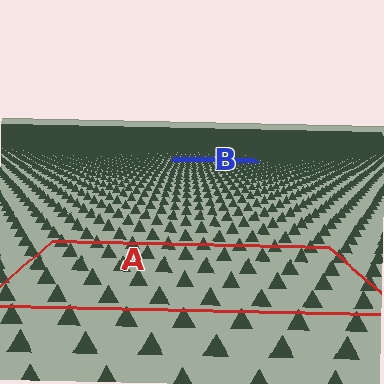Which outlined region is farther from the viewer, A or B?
Region B is farther from the viewer — the texture elements inside it appear smaller and more densely packed.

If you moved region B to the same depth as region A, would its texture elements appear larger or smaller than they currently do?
They would appear larger. At a closer depth, the same texture elements are projected at a bigger on-screen size.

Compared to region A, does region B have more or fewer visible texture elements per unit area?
Region B has more texture elements per unit area — they are packed more densely because it is farther away.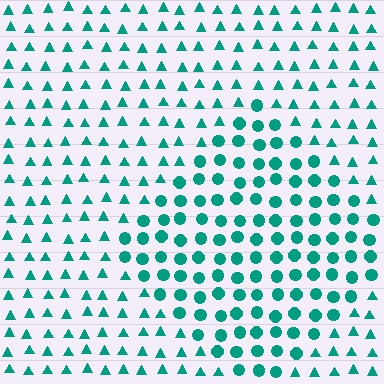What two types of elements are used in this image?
The image uses circles inside the diamond region and triangles outside it.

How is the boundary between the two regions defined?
The boundary is defined by a change in element shape: circles inside vs. triangles outside. All elements share the same color and spacing.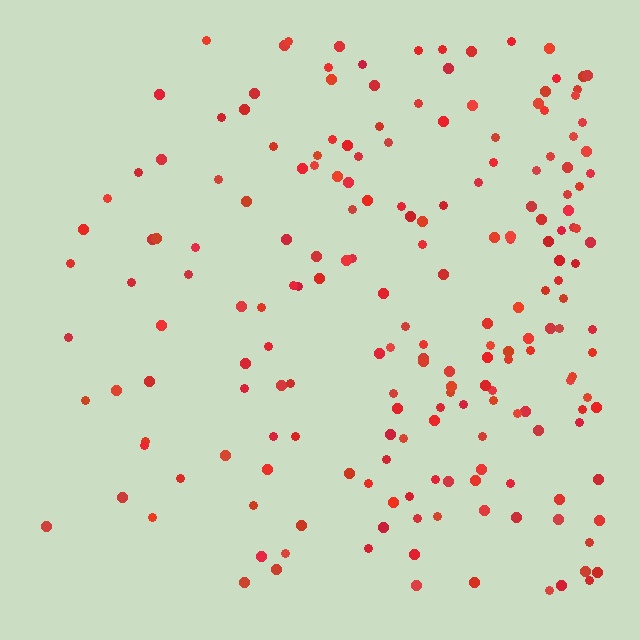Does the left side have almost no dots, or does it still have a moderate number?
Still a moderate number, just noticeably fewer than the right.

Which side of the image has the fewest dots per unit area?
The left.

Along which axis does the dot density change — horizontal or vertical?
Horizontal.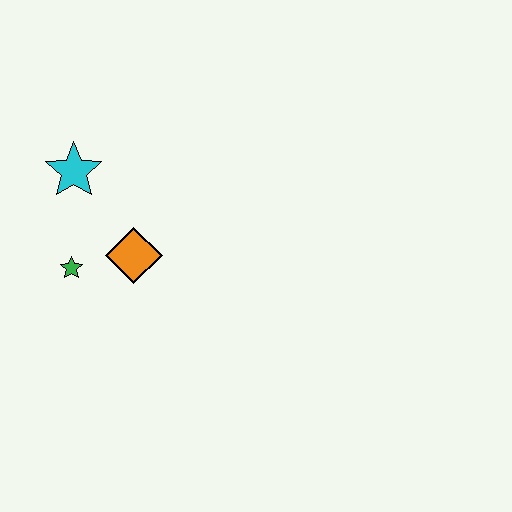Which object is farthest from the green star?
The cyan star is farthest from the green star.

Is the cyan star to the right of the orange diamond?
No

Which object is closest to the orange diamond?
The green star is closest to the orange diamond.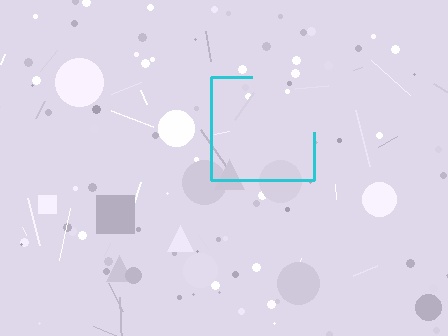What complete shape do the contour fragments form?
The contour fragments form a square.